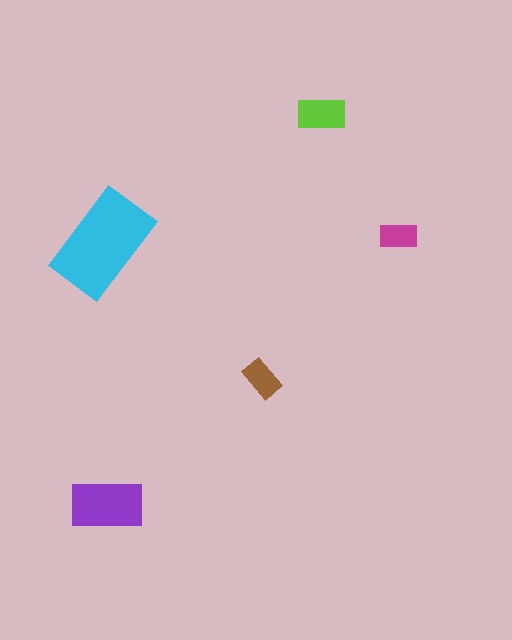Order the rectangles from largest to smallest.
the cyan one, the purple one, the lime one, the brown one, the magenta one.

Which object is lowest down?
The purple rectangle is bottommost.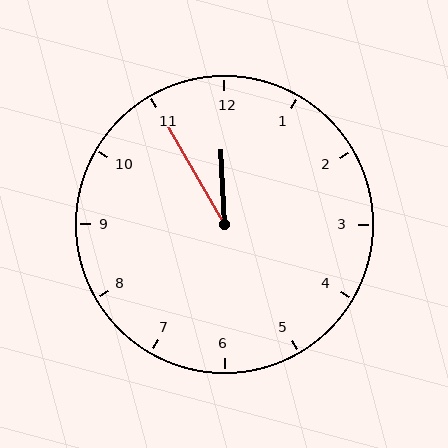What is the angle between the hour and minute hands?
Approximately 28 degrees.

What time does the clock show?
11:55.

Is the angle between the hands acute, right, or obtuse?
It is acute.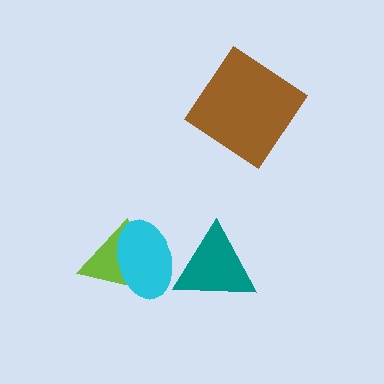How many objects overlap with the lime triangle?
1 object overlaps with the lime triangle.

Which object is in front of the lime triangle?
The cyan ellipse is in front of the lime triangle.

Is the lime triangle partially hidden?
Yes, it is partially covered by another shape.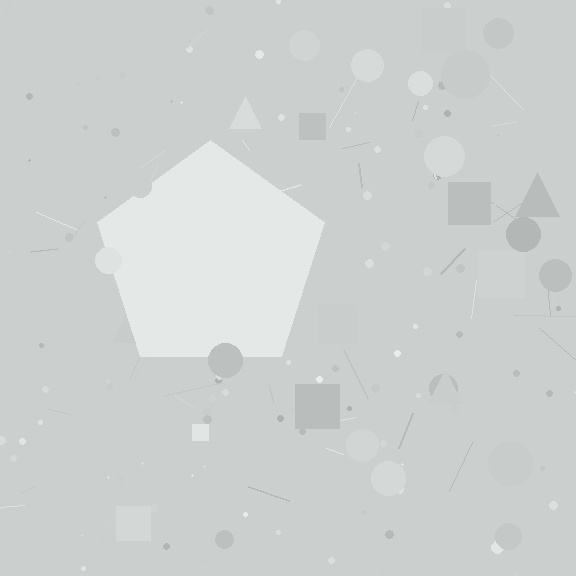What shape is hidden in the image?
A pentagon is hidden in the image.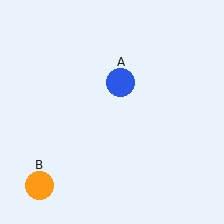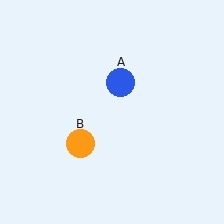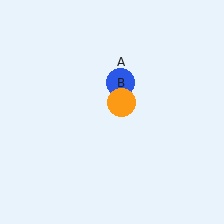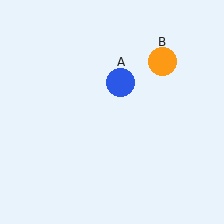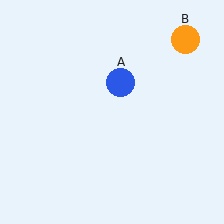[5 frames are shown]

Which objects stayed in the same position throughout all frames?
Blue circle (object A) remained stationary.